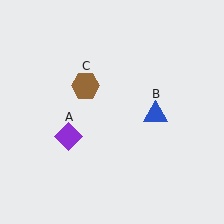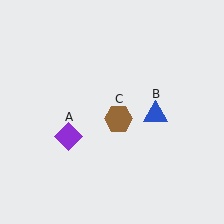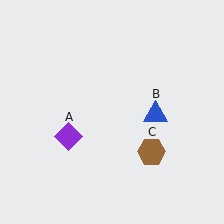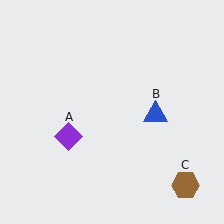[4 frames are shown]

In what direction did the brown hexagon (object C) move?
The brown hexagon (object C) moved down and to the right.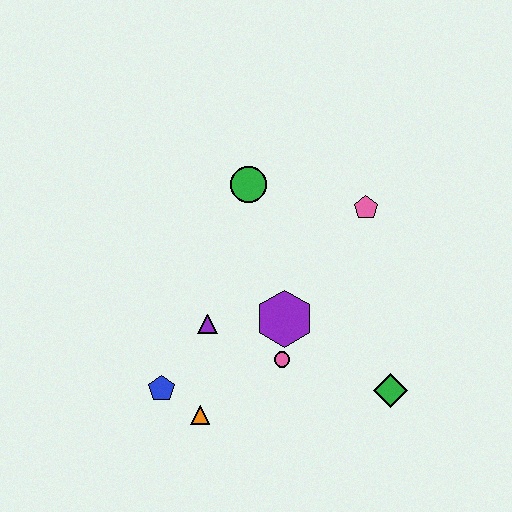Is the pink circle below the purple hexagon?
Yes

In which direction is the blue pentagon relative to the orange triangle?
The blue pentagon is to the left of the orange triangle.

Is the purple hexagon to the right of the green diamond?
No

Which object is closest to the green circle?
The pink pentagon is closest to the green circle.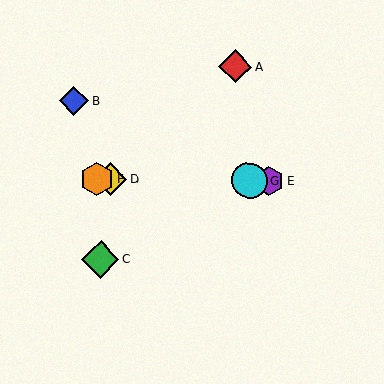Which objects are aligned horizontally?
Objects D, E, F, G are aligned horizontally.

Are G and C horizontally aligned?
No, G is at y≈181 and C is at y≈260.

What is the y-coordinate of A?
Object A is at y≈66.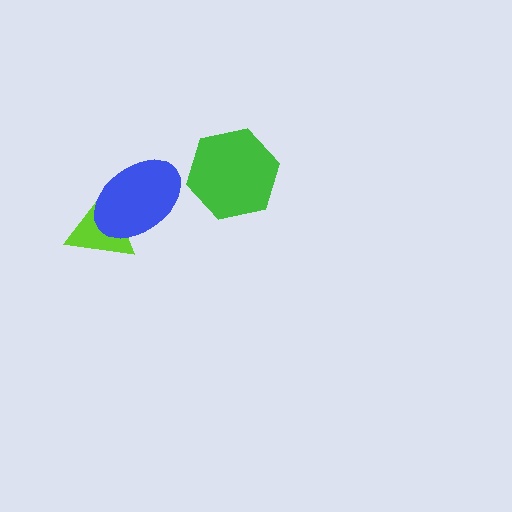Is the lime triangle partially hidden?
Yes, it is partially covered by another shape.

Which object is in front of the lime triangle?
The blue ellipse is in front of the lime triangle.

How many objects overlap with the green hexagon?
0 objects overlap with the green hexagon.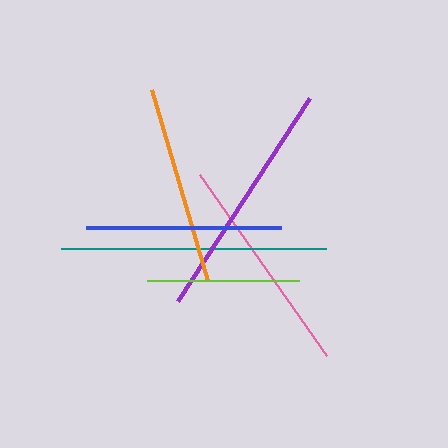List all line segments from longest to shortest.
From longest to shortest: teal, purple, pink, orange, blue, lime.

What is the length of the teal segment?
The teal segment is approximately 265 pixels long.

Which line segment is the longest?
The teal line is the longest at approximately 265 pixels.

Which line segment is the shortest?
The lime line is the shortest at approximately 152 pixels.